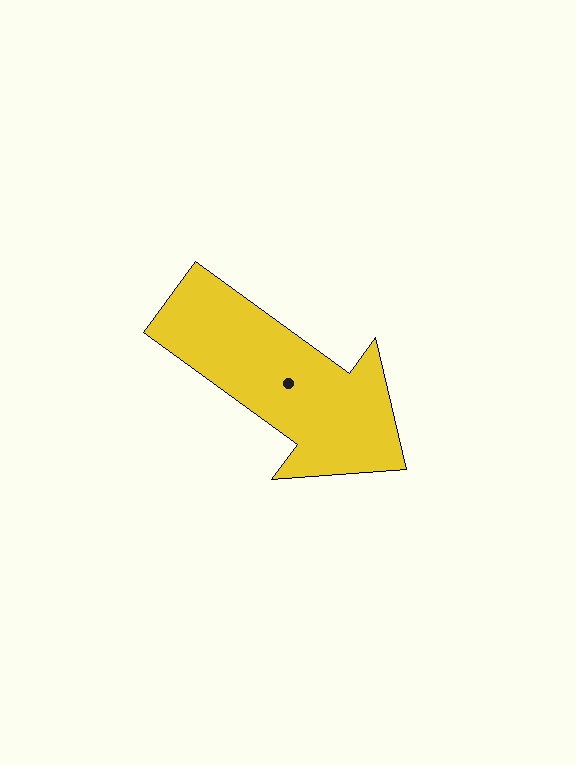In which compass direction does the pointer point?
Southeast.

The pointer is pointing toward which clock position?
Roughly 4 o'clock.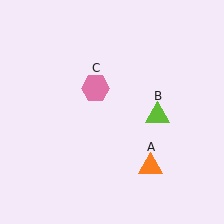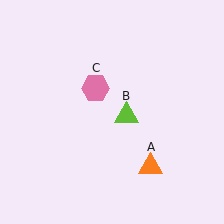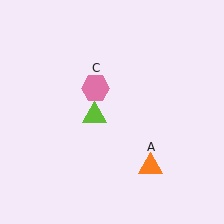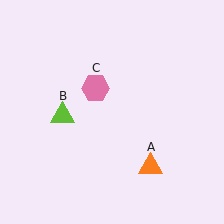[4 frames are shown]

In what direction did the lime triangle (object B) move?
The lime triangle (object B) moved left.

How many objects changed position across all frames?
1 object changed position: lime triangle (object B).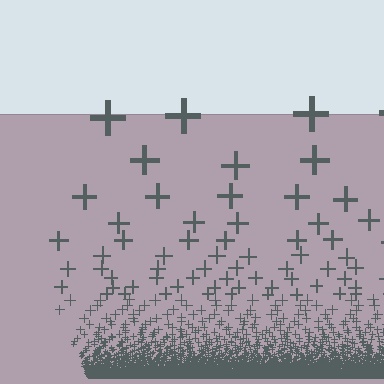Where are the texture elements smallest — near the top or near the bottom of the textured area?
Near the bottom.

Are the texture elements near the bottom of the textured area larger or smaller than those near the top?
Smaller. The gradient is inverted — elements near the bottom are smaller and denser.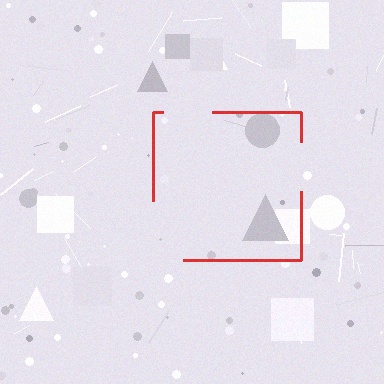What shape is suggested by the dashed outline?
The dashed outline suggests a square.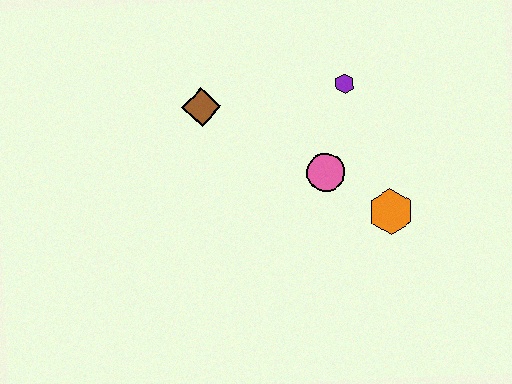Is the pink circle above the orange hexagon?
Yes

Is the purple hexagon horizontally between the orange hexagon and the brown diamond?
Yes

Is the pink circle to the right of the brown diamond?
Yes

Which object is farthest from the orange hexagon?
The brown diamond is farthest from the orange hexagon.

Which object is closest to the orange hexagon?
The pink circle is closest to the orange hexagon.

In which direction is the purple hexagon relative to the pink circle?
The purple hexagon is above the pink circle.